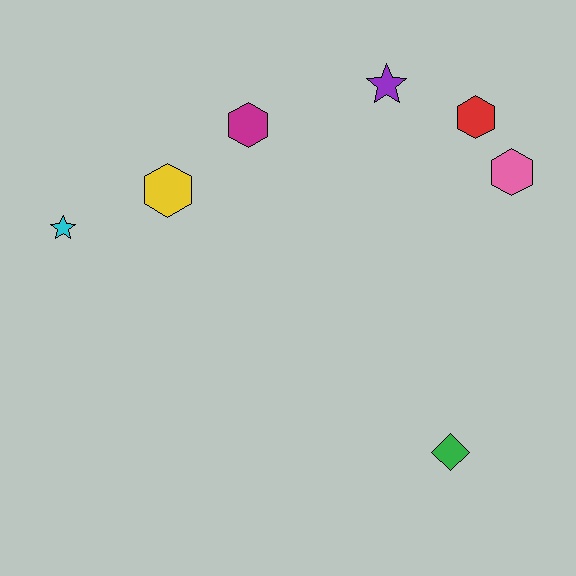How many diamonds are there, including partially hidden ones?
There is 1 diamond.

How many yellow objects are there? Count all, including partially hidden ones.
There is 1 yellow object.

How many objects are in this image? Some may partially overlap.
There are 7 objects.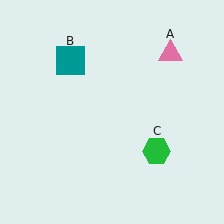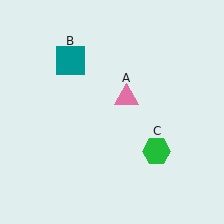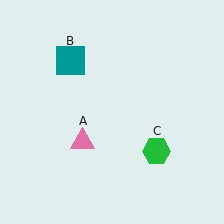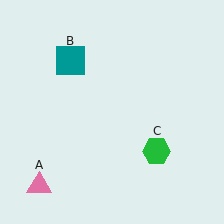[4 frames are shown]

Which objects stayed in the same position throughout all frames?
Teal square (object B) and green hexagon (object C) remained stationary.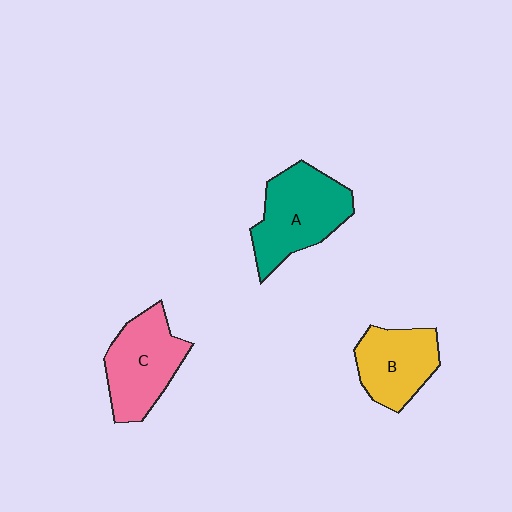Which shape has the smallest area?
Shape B (yellow).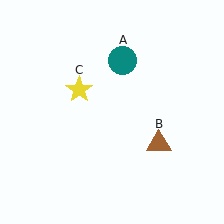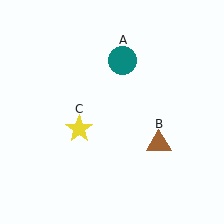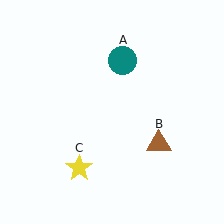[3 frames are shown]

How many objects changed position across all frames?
1 object changed position: yellow star (object C).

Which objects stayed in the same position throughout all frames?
Teal circle (object A) and brown triangle (object B) remained stationary.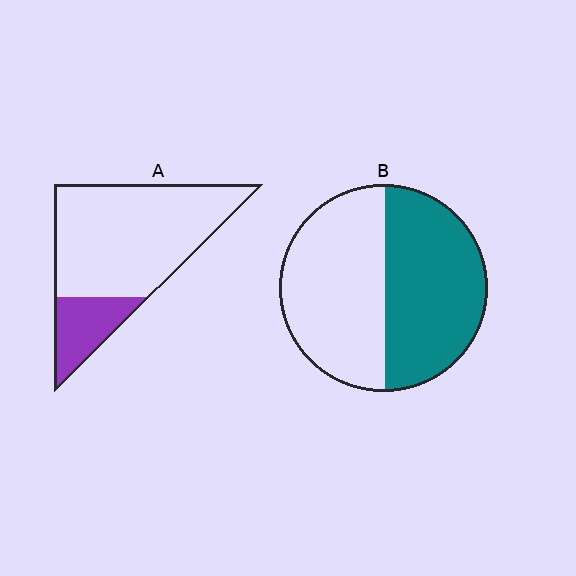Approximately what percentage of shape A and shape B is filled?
A is approximately 20% and B is approximately 50%.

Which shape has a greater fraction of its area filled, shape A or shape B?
Shape B.